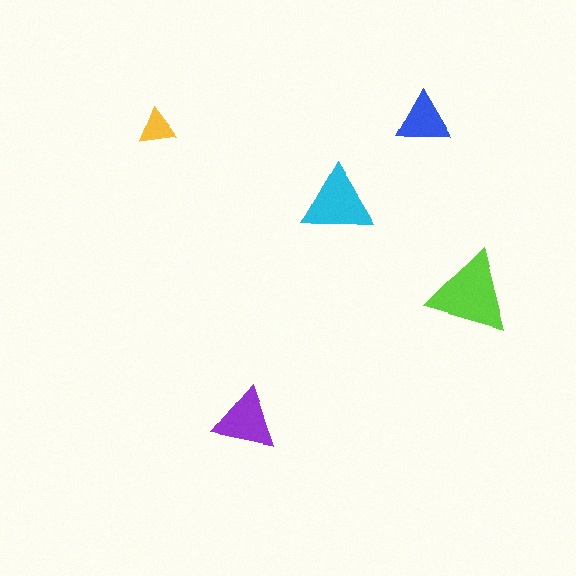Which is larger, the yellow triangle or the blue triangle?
The blue one.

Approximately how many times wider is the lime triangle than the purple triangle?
About 1.5 times wider.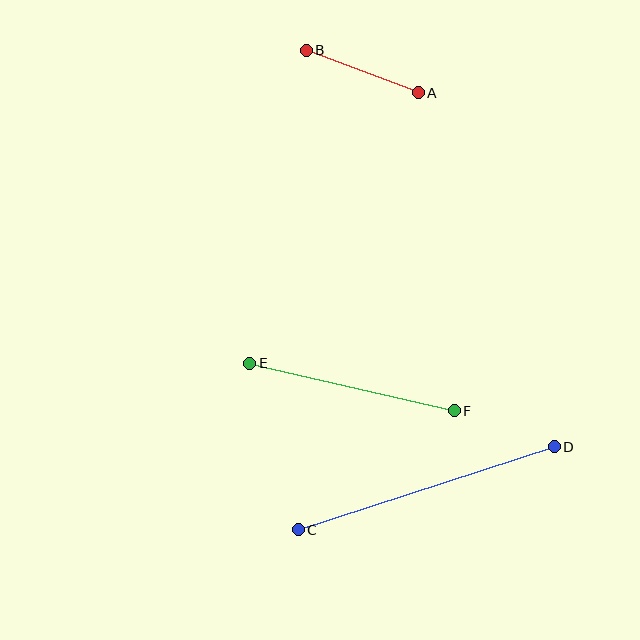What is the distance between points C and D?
The distance is approximately 269 pixels.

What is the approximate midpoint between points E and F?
The midpoint is at approximately (352, 387) pixels.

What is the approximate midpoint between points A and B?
The midpoint is at approximately (362, 72) pixels.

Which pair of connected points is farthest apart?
Points C and D are farthest apart.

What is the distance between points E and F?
The distance is approximately 210 pixels.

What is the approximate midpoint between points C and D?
The midpoint is at approximately (426, 488) pixels.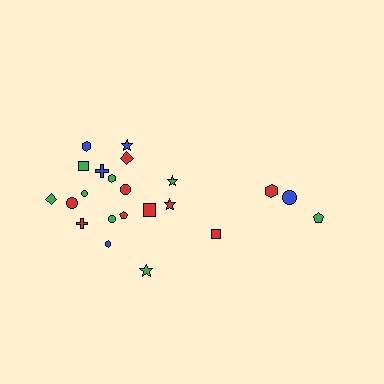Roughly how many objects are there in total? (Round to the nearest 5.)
Roughly 20 objects in total.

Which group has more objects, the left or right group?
The left group.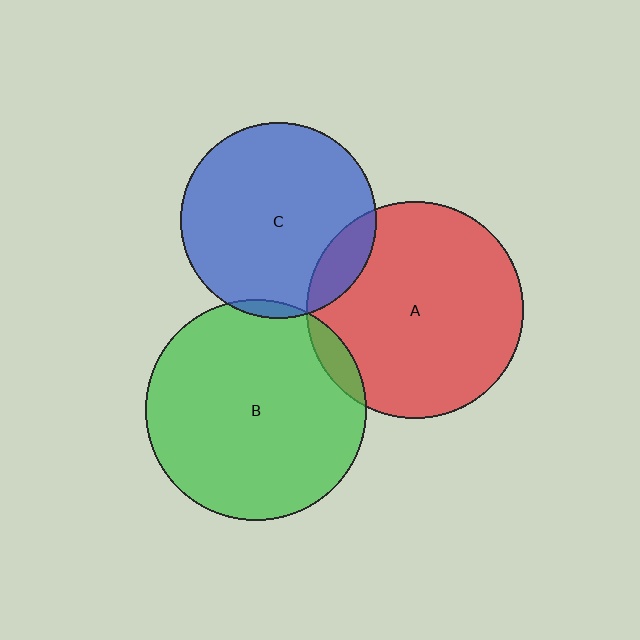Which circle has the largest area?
Circle B (green).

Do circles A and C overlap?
Yes.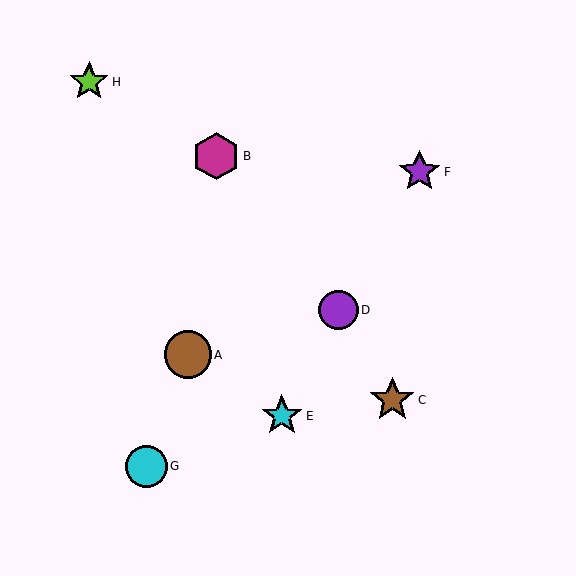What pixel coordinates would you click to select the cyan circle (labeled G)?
Click at (146, 466) to select the cyan circle G.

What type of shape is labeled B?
Shape B is a magenta hexagon.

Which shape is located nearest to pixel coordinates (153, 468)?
The cyan circle (labeled G) at (146, 466) is nearest to that location.